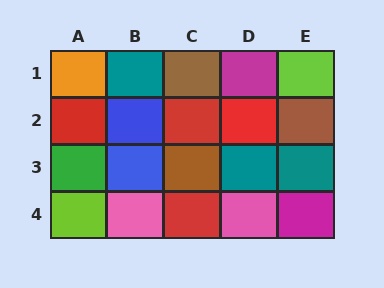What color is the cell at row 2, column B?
Blue.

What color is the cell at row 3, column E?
Teal.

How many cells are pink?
2 cells are pink.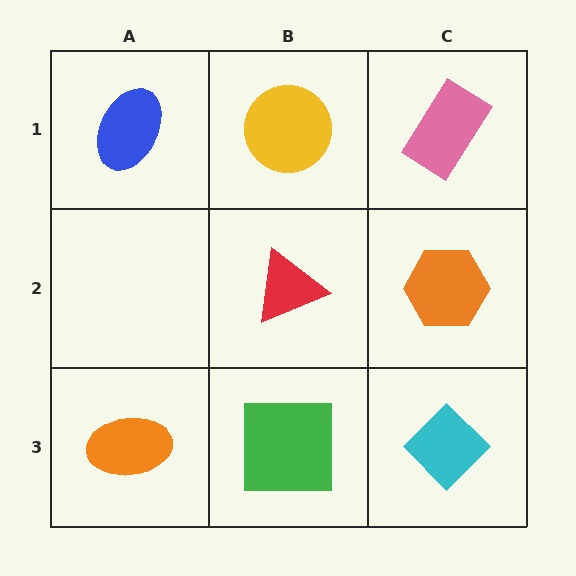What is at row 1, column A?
A blue ellipse.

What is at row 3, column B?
A green square.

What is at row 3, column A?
An orange ellipse.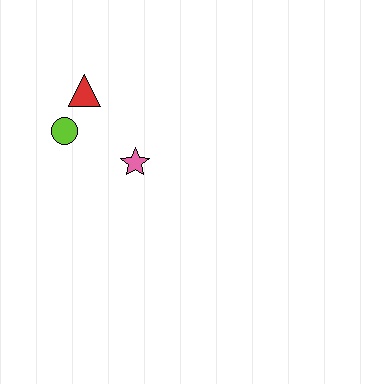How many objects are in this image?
There are 3 objects.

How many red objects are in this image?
There is 1 red object.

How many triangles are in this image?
There is 1 triangle.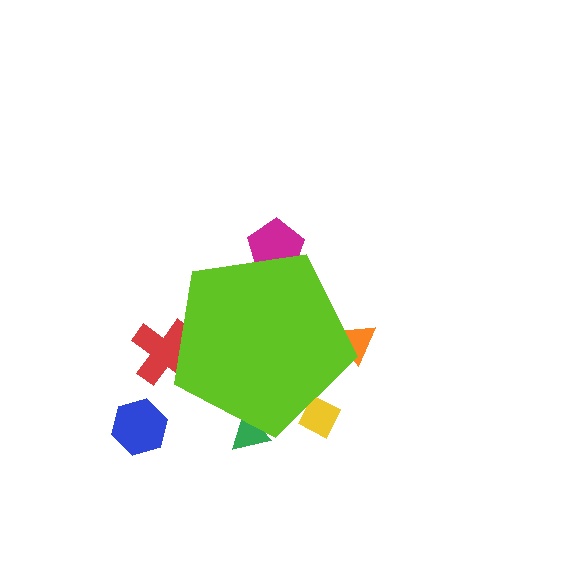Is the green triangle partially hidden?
Yes, the green triangle is partially hidden behind the lime pentagon.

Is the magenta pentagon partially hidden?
Yes, the magenta pentagon is partially hidden behind the lime pentagon.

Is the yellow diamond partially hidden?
Yes, the yellow diamond is partially hidden behind the lime pentagon.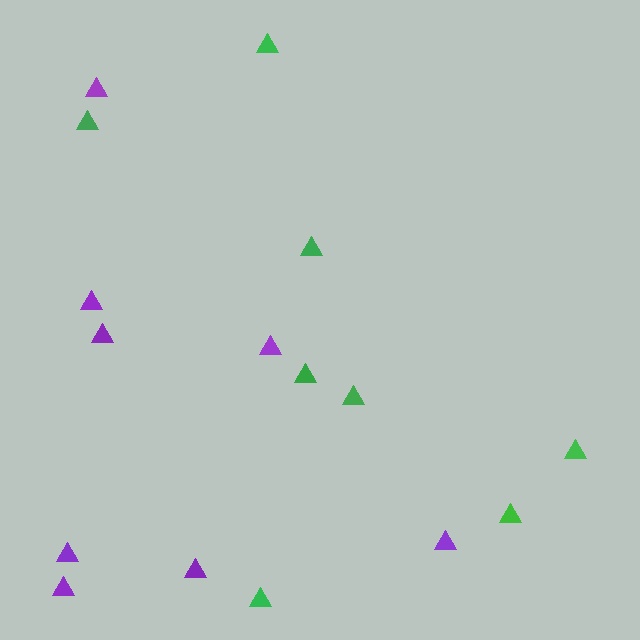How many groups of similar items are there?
There are 2 groups: one group of green triangles (8) and one group of purple triangles (8).